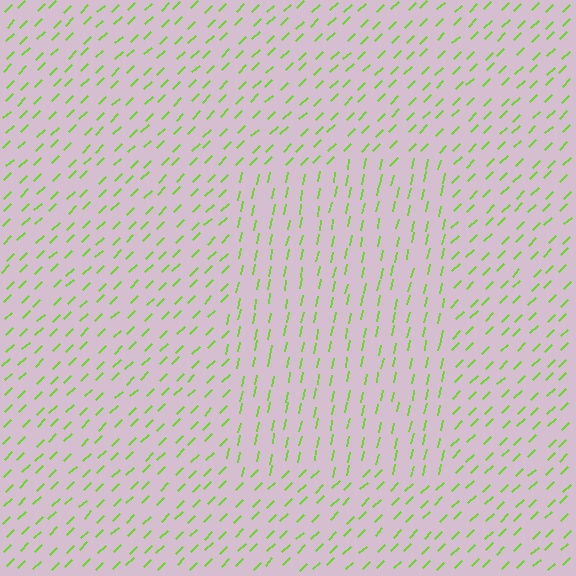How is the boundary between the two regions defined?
The boundary is defined purely by a change in line orientation (approximately 34 degrees difference). All lines are the same color and thickness.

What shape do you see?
I see a rectangle.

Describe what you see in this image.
The image is filled with small lime line segments. A rectangle region in the image has lines oriented differently from the surrounding lines, creating a visible texture boundary.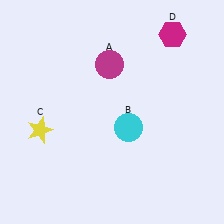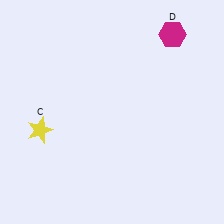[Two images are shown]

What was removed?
The cyan circle (B), the magenta circle (A) were removed in Image 2.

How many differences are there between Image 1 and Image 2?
There are 2 differences between the two images.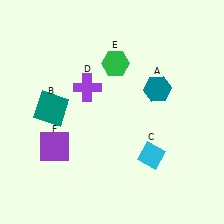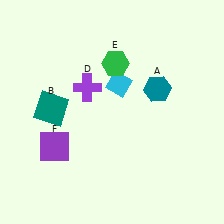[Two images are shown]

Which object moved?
The cyan diamond (C) moved up.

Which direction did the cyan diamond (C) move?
The cyan diamond (C) moved up.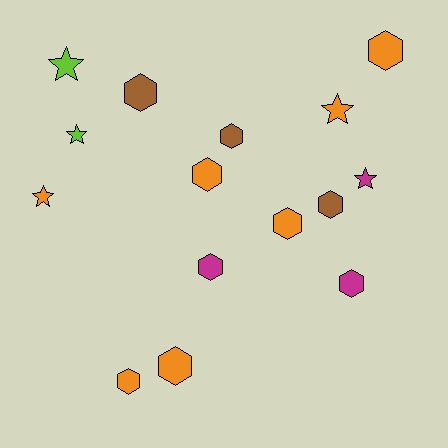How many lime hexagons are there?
There are no lime hexagons.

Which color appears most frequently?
Orange, with 7 objects.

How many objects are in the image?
There are 15 objects.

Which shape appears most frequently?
Hexagon, with 10 objects.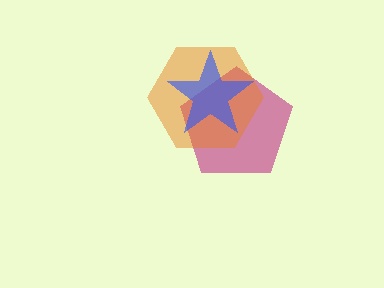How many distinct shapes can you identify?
There are 3 distinct shapes: a magenta pentagon, an orange hexagon, a blue star.